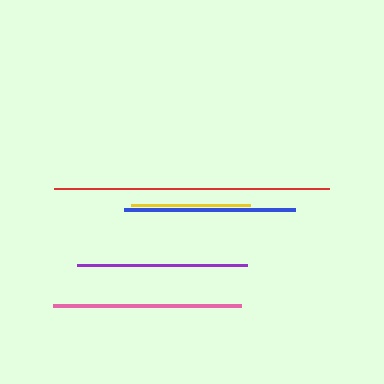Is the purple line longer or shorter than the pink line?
The pink line is longer than the purple line.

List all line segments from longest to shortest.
From longest to shortest: red, pink, blue, purple, yellow.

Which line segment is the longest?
The red line is the longest at approximately 275 pixels.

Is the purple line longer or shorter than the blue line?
The blue line is longer than the purple line.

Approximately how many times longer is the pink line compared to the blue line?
The pink line is approximately 1.1 times the length of the blue line.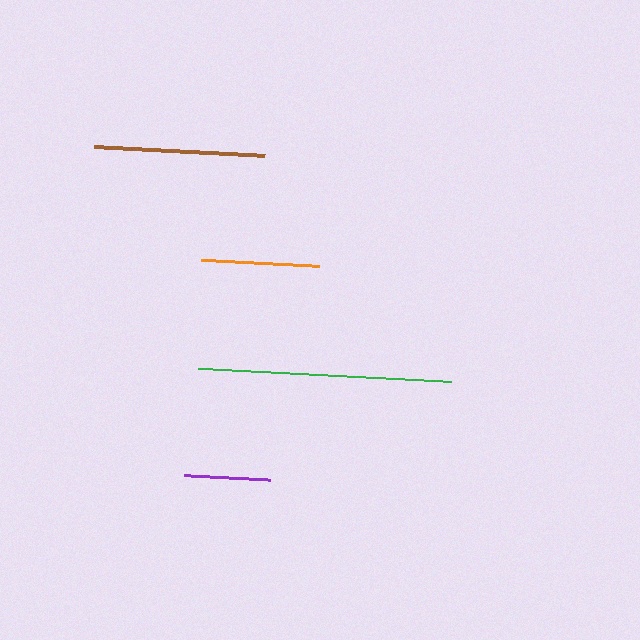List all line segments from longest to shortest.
From longest to shortest: green, brown, orange, purple.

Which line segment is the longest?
The green line is the longest at approximately 253 pixels.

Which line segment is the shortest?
The purple line is the shortest at approximately 86 pixels.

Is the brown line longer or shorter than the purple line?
The brown line is longer than the purple line.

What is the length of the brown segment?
The brown segment is approximately 171 pixels long.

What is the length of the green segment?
The green segment is approximately 253 pixels long.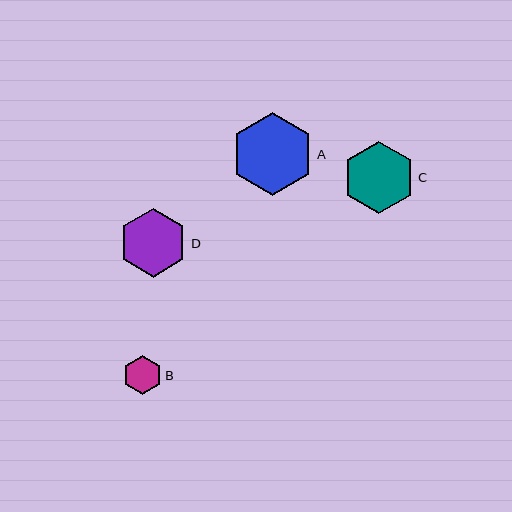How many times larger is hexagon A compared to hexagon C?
Hexagon A is approximately 1.1 times the size of hexagon C.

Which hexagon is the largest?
Hexagon A is the largest with a size of approximately 83 pixels.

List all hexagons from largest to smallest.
From largest to smallest: A, C, D, B.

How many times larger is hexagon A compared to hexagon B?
Hexagon A is approximately 2.2 times the size of hexagon B.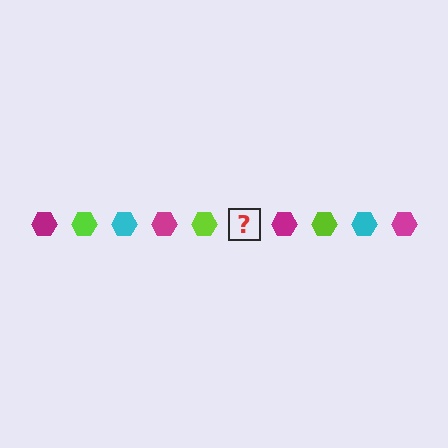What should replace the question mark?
The question mark should be replaced with a cyan hexagon.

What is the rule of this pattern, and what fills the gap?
The rule is that the pattern cycles through magenta, lime, cyan hexagons. The gap should be filled with a cyan hexagon.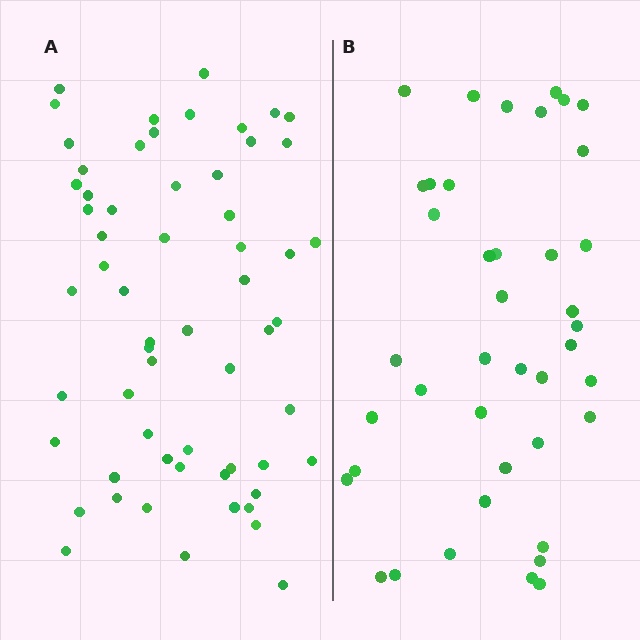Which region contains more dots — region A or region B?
Region A (the left region) has more dots.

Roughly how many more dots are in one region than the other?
Region A has approximately 20 more dots than region B.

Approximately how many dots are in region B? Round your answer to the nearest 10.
About 40 dots. (The exact count is 41, which rounds to 40.)